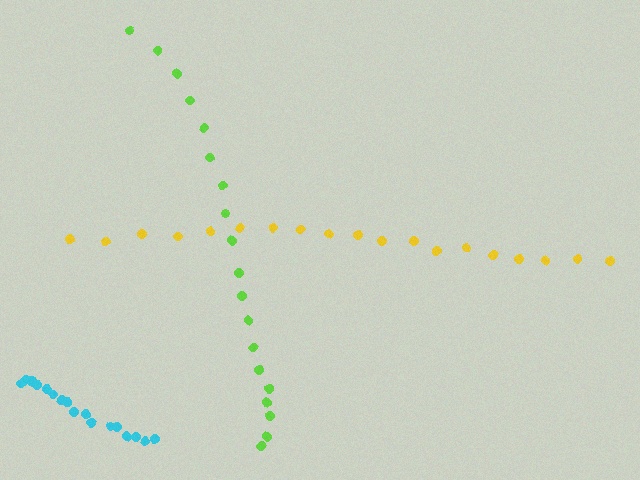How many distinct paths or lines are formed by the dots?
There are 3 distinct paths.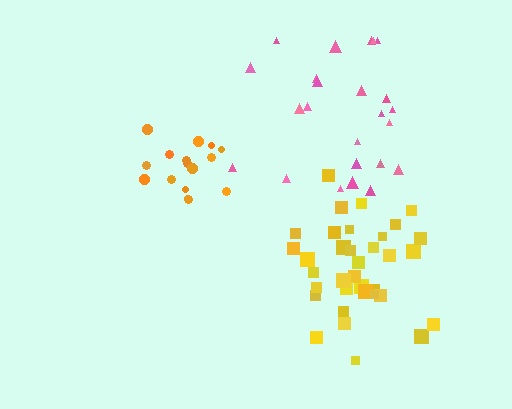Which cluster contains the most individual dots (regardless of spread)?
Yellow (35).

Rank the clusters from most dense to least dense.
yellow, orange, pink.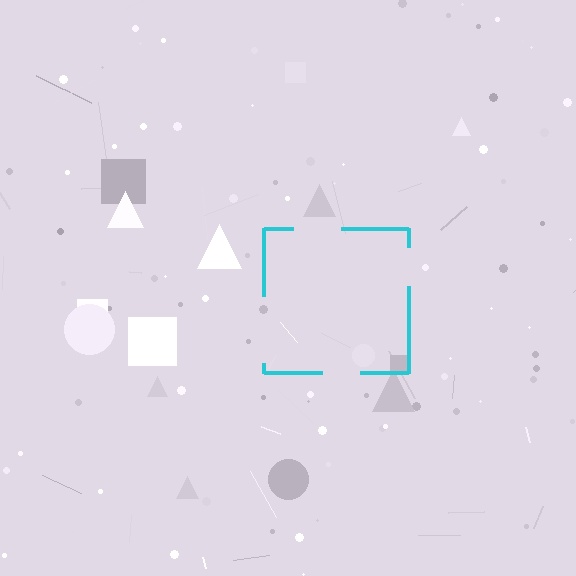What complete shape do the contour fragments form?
The contour fragments form a square.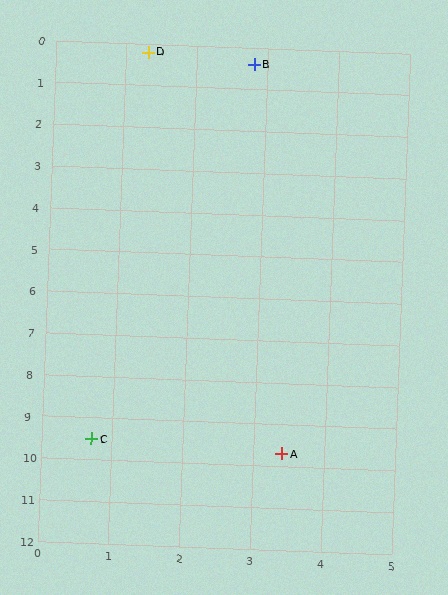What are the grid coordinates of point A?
Point A is at approximately (3.4, 9.7).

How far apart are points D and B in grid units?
Points D and B are about 1.5 grid units apart.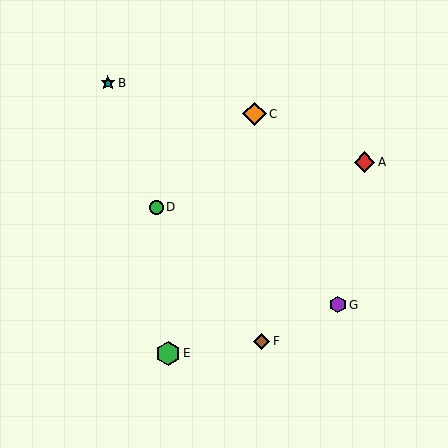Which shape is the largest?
The green hexagon (labeled E) is the largest.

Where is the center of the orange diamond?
The center of the orange diamond is at (255, 114).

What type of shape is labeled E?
Shape E is a green hexagon.